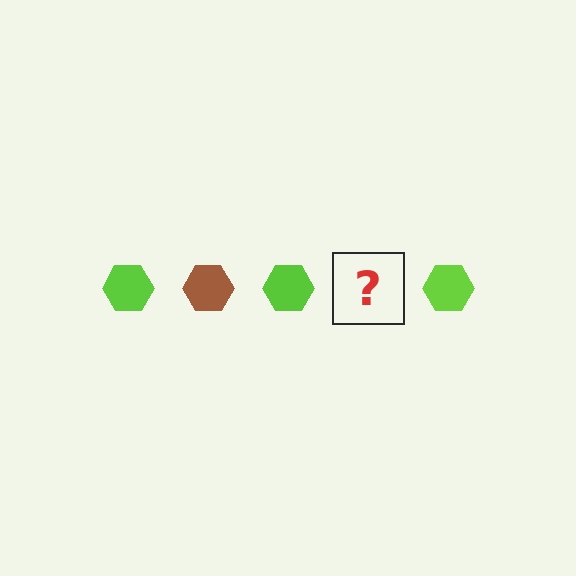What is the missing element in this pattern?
The missing element is a brown hexagon.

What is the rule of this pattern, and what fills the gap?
The rule is that the pattern cycles through lime, brown hexagons. The gap should be filled with a brown hexagon.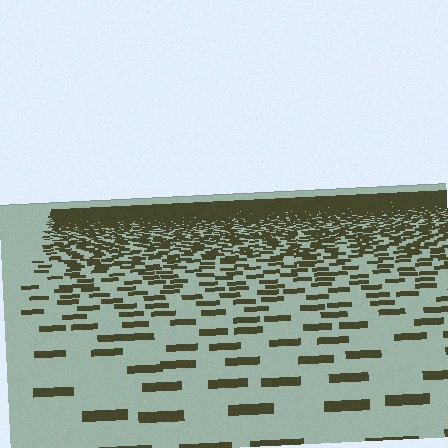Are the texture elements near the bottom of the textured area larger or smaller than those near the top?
Larger. Near the bottom, elements are closer to the viewer and appear at a bigger on-screen size.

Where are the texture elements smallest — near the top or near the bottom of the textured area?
Near the top.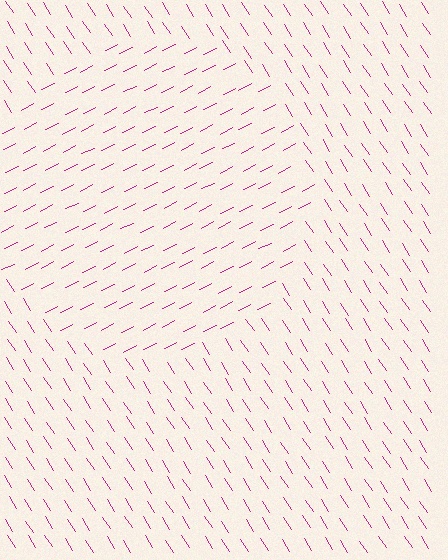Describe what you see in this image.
The image is filled with small magenta line segments. A circle region in the image has lines oriented differently from the surrounding lines, creating a visible texture boundary.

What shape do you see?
I see a circle.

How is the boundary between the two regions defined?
The boundary is defined purely by a change in line orientation (approximately 84 degrees difference). All lines are the same color and thickness.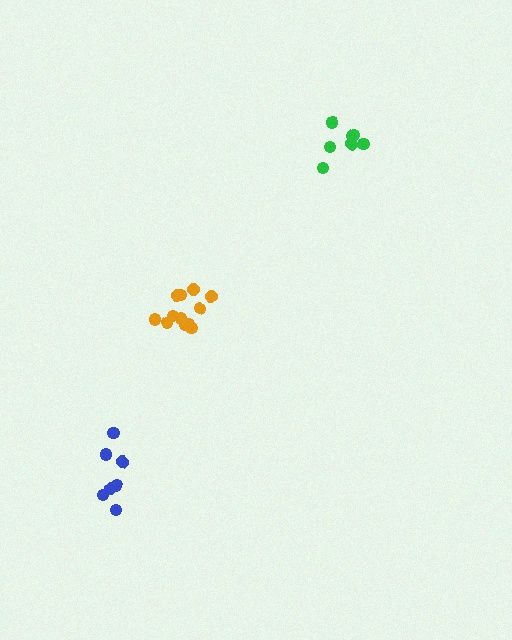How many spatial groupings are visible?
There are 3 spatial groupings.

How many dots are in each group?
Group 1: 7 dots, Group 2: 13 dots, Group 3: 7 dots (27 total).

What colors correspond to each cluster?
The clusters are colored: green, orange, blue.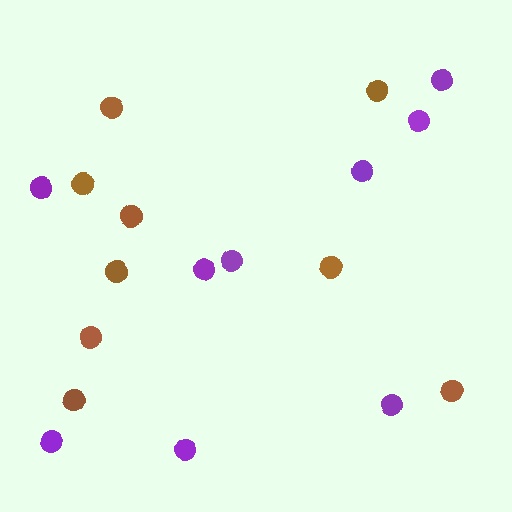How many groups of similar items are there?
There are 2 groups: one group of purple circles (9) and one group of brown circles (9).